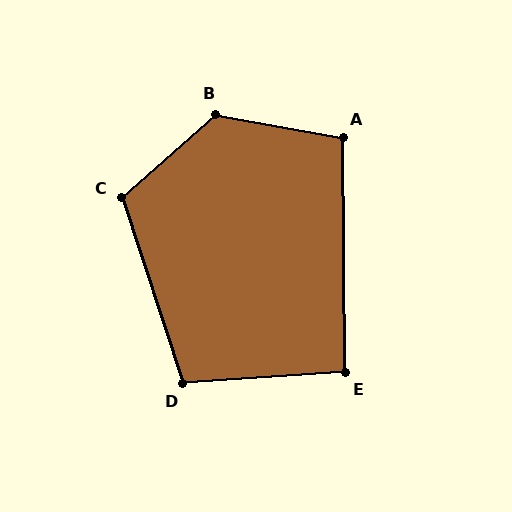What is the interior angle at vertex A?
Approximately 101 degrees (obtuse).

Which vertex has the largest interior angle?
B, at approximately 128 degrees.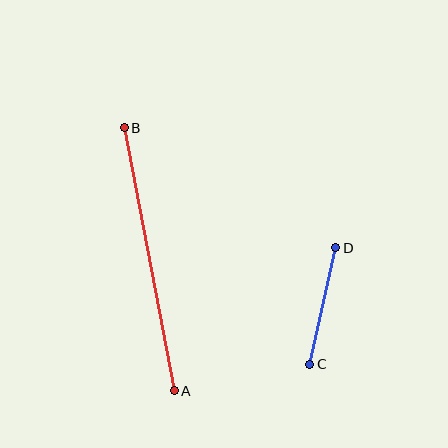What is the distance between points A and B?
The distance is approximately 268 pixels.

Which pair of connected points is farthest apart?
Points A and B are farthest apart.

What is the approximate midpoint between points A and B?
The midpoint is at approximately (149, 259) pixels.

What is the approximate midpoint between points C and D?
The midpoint is at approximately (323, 306) pixels.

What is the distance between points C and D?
The distance is approximately 119 pixels.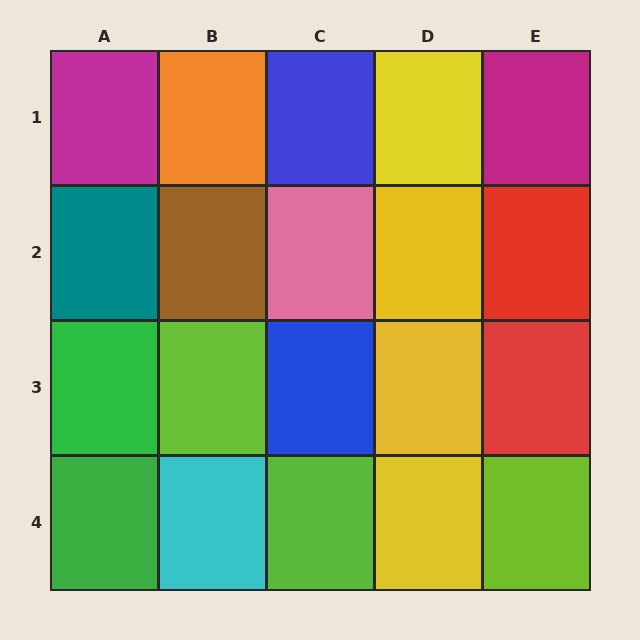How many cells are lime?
3 cells are lime.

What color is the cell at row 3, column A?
Green.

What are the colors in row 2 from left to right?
Teal, brown, pink, yellow, red.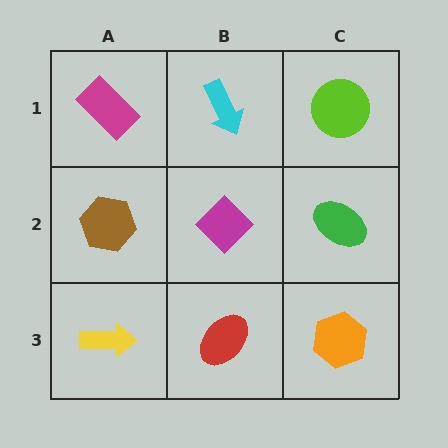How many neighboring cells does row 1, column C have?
2.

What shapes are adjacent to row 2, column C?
A lime circle (row 1, column C), an orange hexagon (row 3, column C), a magenta diamond (row 2, column B).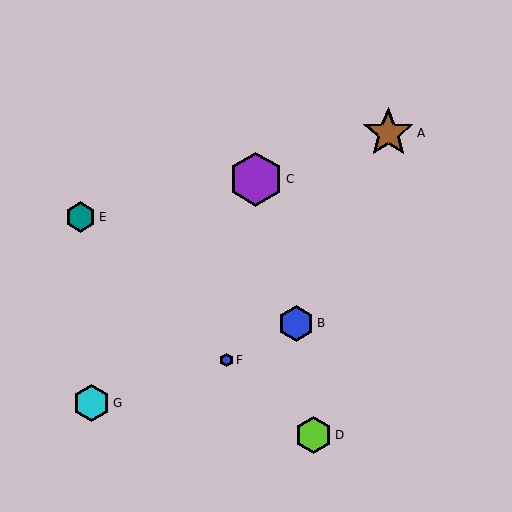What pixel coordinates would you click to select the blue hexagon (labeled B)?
Click at (296, 323) to select the blue hexagon B.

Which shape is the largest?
The purple hexagon (labeled C) is the largest.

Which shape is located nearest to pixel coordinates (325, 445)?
The lime hexagon (labeled D) at (313, 435) is nearest to that location.